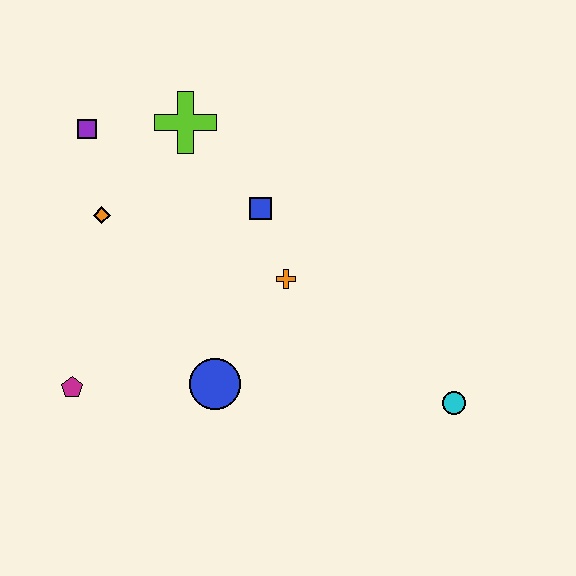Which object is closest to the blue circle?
The orange cross is closest to the blue circle.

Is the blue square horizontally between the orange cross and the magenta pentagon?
Yes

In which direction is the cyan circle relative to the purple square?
The cyan circle is to the right of the purple square.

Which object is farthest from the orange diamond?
The cyan circle is farthest from the orange diamond.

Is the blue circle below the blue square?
Yes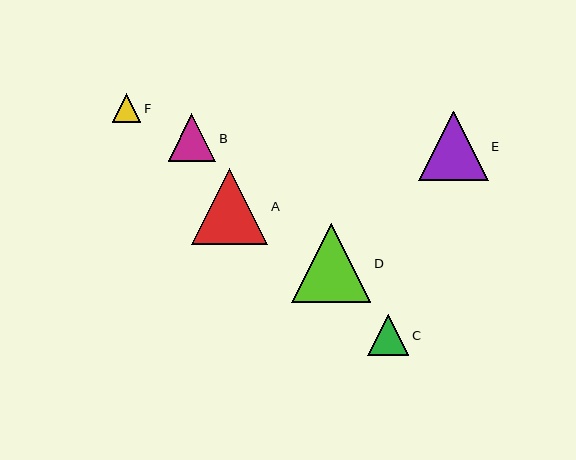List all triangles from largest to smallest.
From largest to smallest: D, A, E, B, C, F.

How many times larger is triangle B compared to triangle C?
Triangle B is approximately 1.2 times the size of triangle C.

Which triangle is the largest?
Triangle D is the largest with a size of approximately 79 pixels.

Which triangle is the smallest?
Triangle F is the smallest with a size of approximately 28 pixels.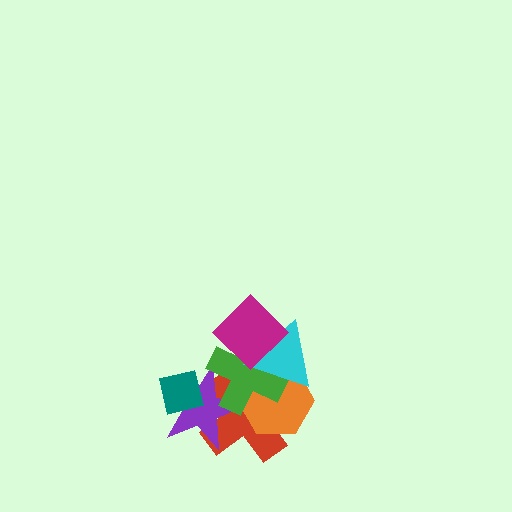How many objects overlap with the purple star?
3 objects overlap with the purple star.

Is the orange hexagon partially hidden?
Yes, it is partially covered by another shape.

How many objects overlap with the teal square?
1 object overlaps with the teal square.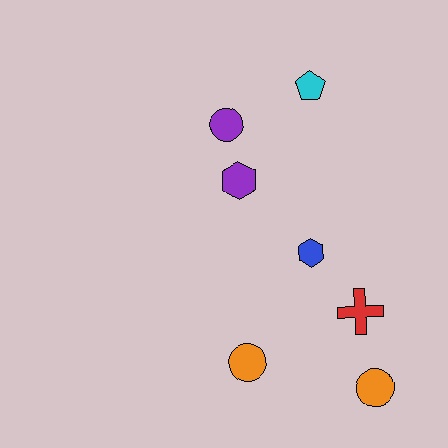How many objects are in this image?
There are 7 objects.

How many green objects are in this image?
There are no green objects.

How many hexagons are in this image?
There are 2 hexagons.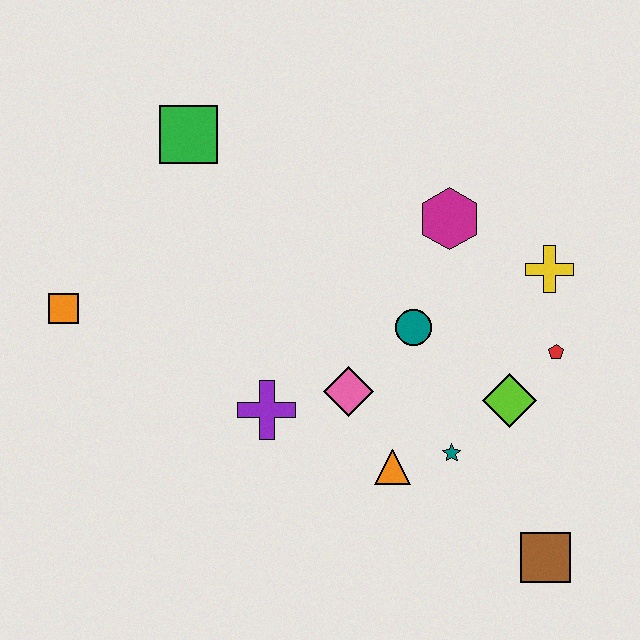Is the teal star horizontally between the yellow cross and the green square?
Yes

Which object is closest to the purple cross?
The pink diamond is closest to the purple cross.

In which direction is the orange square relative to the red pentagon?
The orange square is to the left of the red pentagon.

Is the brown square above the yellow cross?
No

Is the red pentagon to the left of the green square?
No